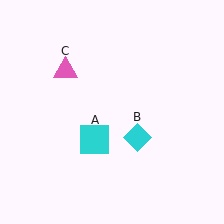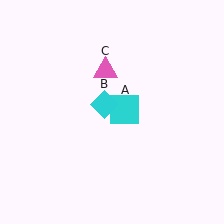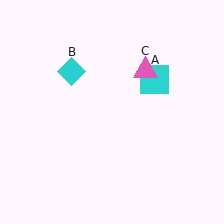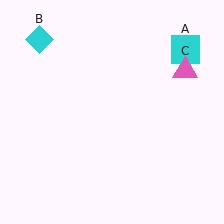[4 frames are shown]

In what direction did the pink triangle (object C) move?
The pink triangle (object C) moved right.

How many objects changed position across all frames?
3 objects changed position: cyan square (object A), cyan diamond (object B), pink triangle (object C).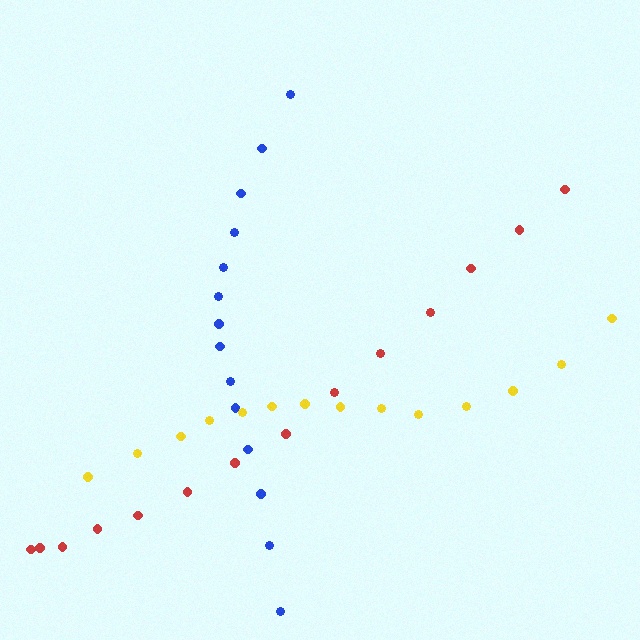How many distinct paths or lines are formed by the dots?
There are 3 distinct paths.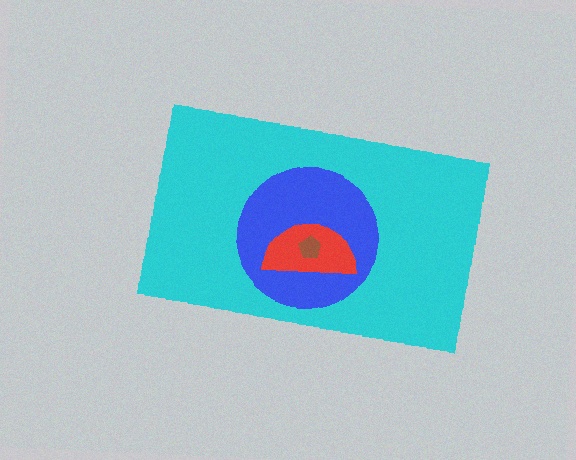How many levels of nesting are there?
4.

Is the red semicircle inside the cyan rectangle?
Yes.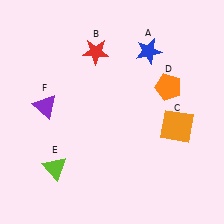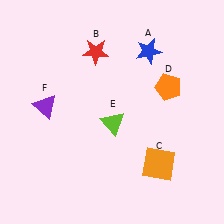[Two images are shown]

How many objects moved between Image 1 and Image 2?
2 objects moved between the two images.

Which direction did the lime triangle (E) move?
The lime triangle (E) moved right.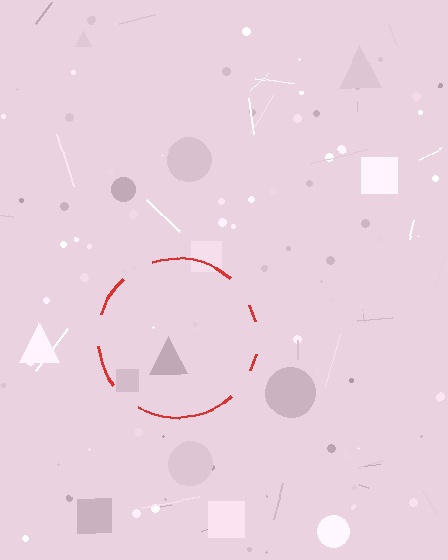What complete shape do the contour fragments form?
The contour fragments form a circle.